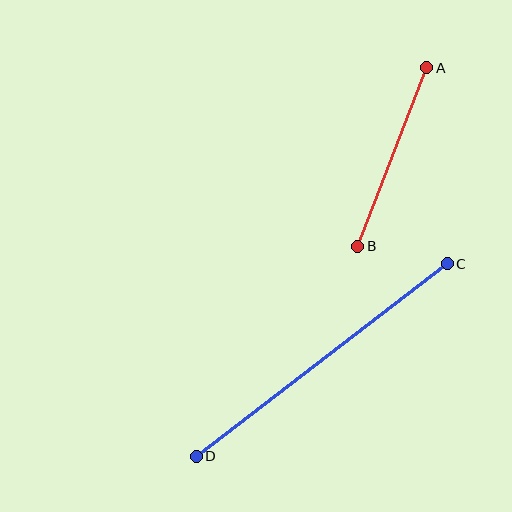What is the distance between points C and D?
The distance is approximately 317 pixels.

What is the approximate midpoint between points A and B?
The midpoint is at approximately (392, 157) pixels.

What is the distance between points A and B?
The distance is approximately 191 pixels.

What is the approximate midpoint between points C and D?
The midpoint is at approximately (322, 360) pixels.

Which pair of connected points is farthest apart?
Points C and D are farthest apart.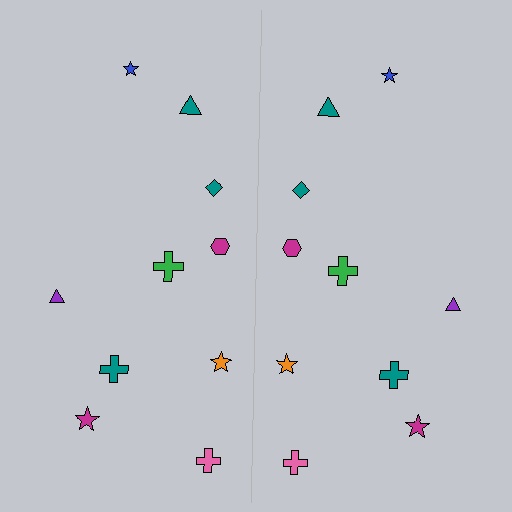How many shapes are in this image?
There are 20 shapes in this image.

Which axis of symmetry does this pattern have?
The pattern has a vertical axis of symmetry running through the center of the image.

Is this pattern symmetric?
Yes, this pattern has bilateral (reflection) symmetry.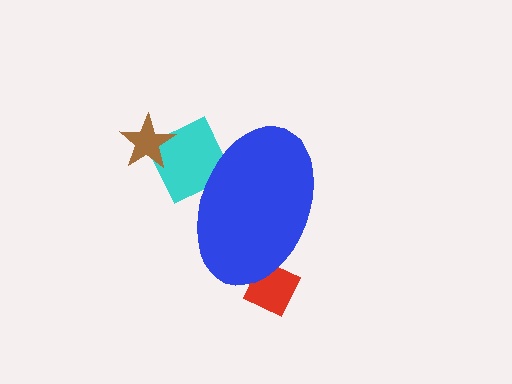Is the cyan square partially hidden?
Yes, the cyan square is partially hidden behind the blue ellipse.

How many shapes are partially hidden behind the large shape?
2 shapes are partially hidden.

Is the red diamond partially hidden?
Yes, the red diamond is partially hidden behind the blue ellipse.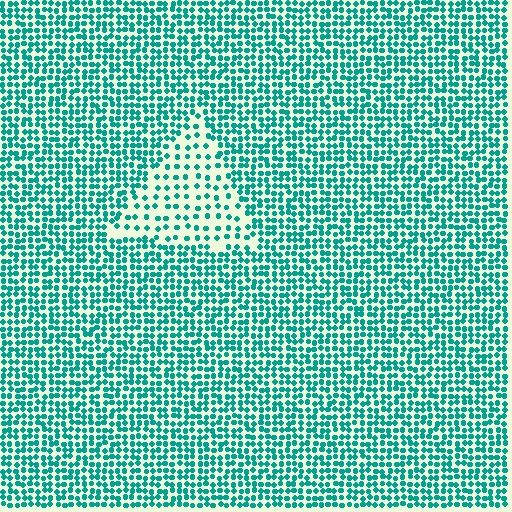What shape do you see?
I see a triangle.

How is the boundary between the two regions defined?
The boundary is defined by a change in element density (approximately 2.2x ratio). All elements are the same color, size, and shape.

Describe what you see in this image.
The image contains small teal elements arranged at two different densities. A triangle-shaped region is visible where the elements are less densely packed than the surrounding area.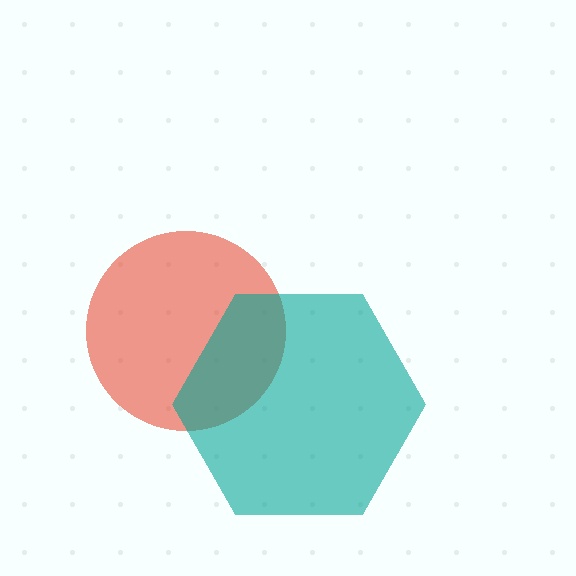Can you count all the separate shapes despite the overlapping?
Yes, there are 2 separate shapes.